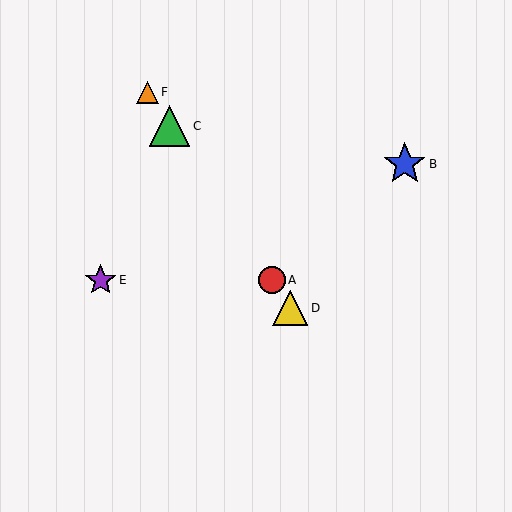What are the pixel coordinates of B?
Object B is at (405, 164).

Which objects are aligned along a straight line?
Objects A, C, D, F are aligned along a straight line.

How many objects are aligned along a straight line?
4 objects (A, C, D, F) are aligned along a straight line.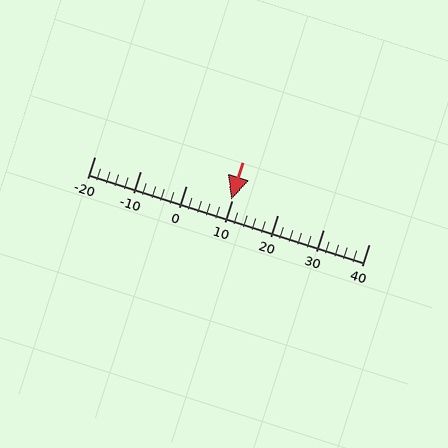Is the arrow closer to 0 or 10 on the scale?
The arrow is closer to 10.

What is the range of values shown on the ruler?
The ruler shows values from -20 to 40.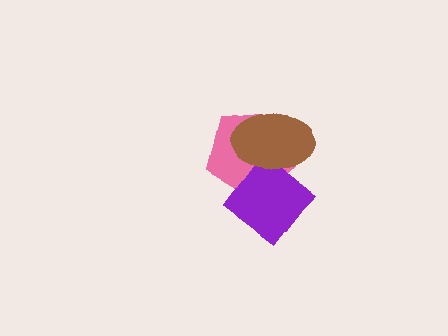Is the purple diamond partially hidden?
Yes, it is partially covered by another shape.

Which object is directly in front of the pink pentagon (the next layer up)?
The purple diamond is directly in front of the pink pentagon.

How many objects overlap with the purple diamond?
2 objects overlap with the purple diamond.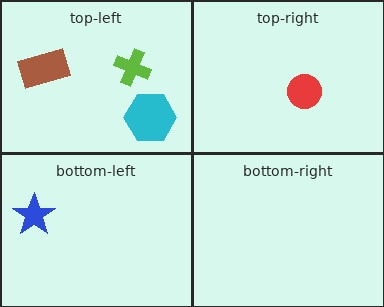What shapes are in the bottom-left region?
The blue star.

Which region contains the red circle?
The top-right region.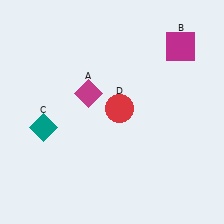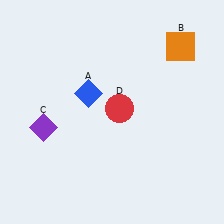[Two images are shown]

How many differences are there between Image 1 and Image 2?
There are 3 differences between the two images.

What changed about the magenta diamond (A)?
In Image 1, A is magenta. In Image 2, it changed to blue.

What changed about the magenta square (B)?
In Image 1, B is magenta. In Image 2, it changed to orange.